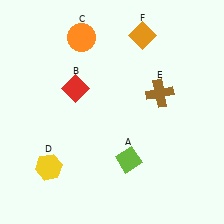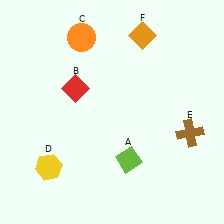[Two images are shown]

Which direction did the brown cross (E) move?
The brown cross (E) moved down.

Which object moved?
The brown cross (E) moved down.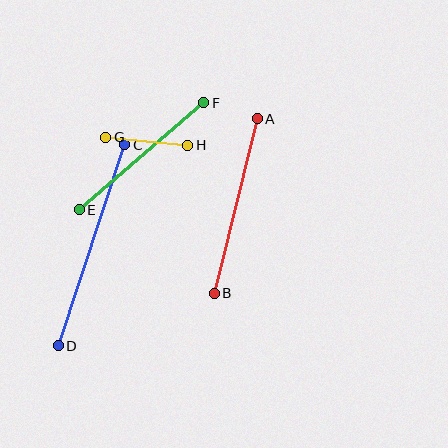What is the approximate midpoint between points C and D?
The midpoint is at approximately (92, 245) pixels.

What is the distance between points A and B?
The distance is approximately 180 pixels.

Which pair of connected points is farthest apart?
Points C and D are farthest apart.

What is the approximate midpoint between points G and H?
The midpoint is at approximately (147, 141) pixels.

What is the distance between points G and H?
The distance is approximately 82 pixels.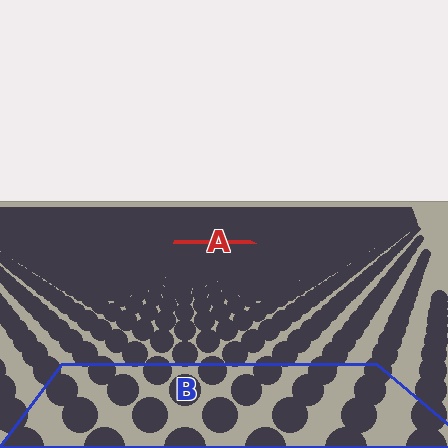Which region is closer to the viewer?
Region B is closer. The texture elements there are larger and more spread out.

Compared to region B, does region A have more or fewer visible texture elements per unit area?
Region A has more texture elements per unit area — they are packed more densely because it is farther away.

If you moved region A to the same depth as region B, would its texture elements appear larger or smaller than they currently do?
They would appear larger. At a closer depth, the same texture elements are projected at a bigger on-screen size.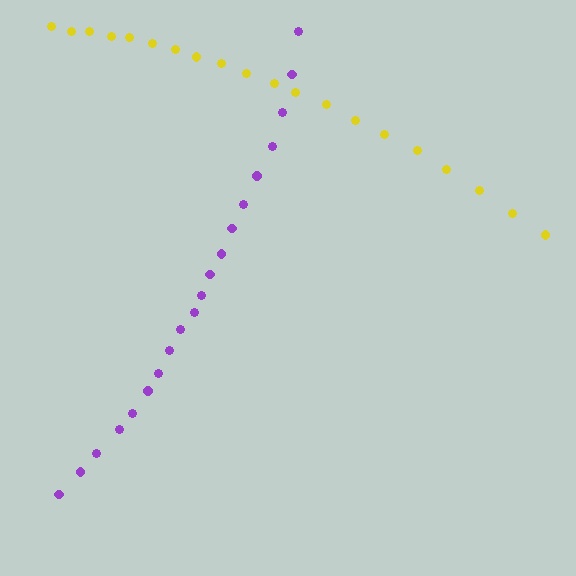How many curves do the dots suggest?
There are 2 distinct paths.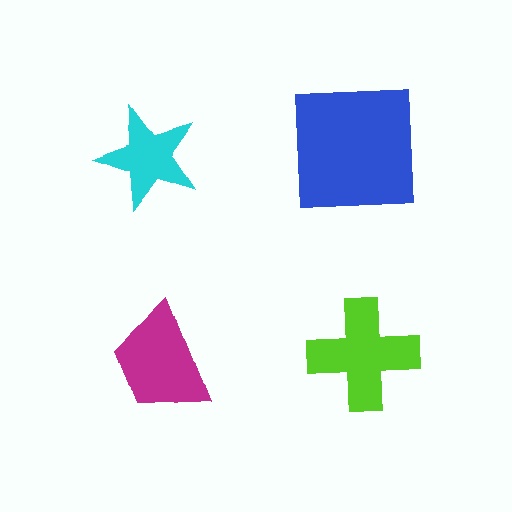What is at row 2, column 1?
A magenta trapezoid.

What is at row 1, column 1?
A cyan star.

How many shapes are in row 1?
2 shapes.